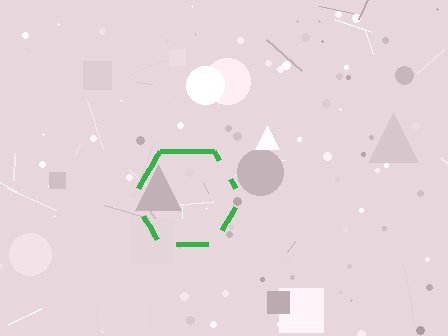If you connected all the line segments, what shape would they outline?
They would outline a hexagon.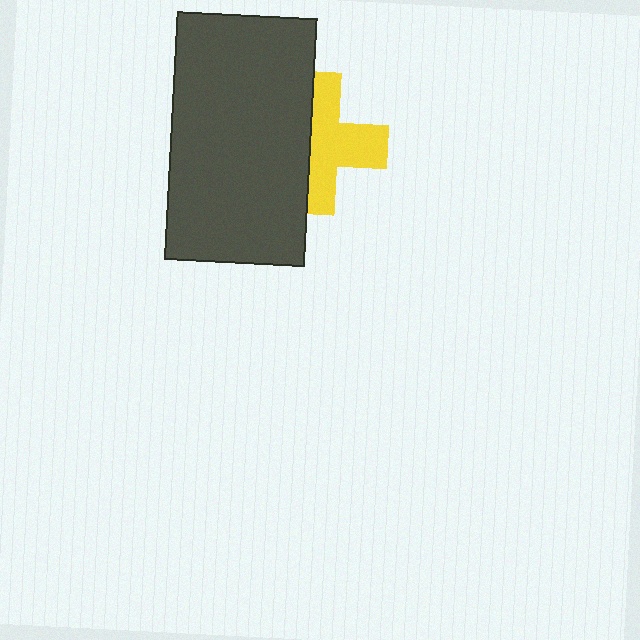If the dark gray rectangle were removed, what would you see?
You would see the complete yellow cross.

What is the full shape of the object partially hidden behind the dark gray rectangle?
The partially hidden object is a yellow cross.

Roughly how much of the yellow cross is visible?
About half of it is visible (roughly 58%).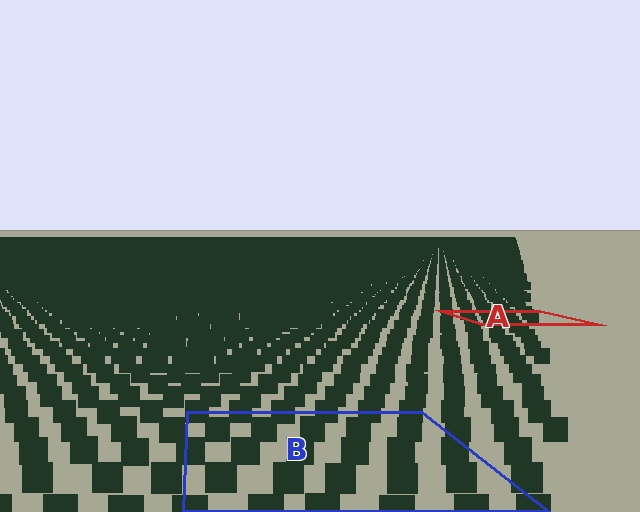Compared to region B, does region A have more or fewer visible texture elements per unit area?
Region A has more texture elements per unit area — they are packed more densely because it is farther away.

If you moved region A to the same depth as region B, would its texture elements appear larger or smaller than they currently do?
They would appear larger. At a closer depth, the same texture elements are projected at a bigger on-screen size.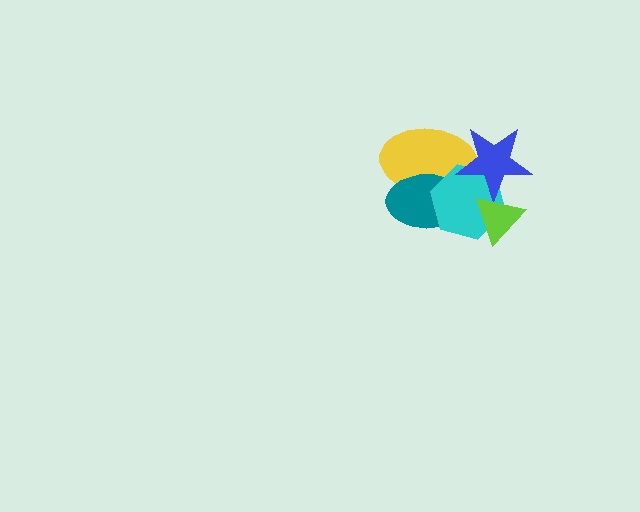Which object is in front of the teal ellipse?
The cyan hexagon is in front of the teal ellipse.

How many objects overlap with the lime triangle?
2 objects overlap with the lime triangle.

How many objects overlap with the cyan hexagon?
4 objects overlap with the cyan hexagon.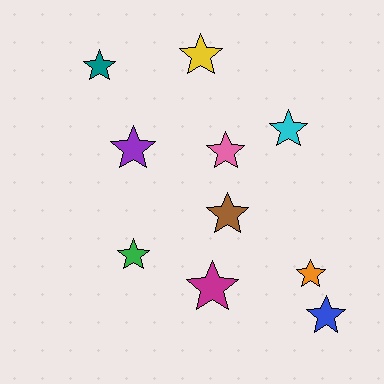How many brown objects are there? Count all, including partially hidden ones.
There is 1 brown object.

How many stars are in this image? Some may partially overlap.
There are 10 stars.